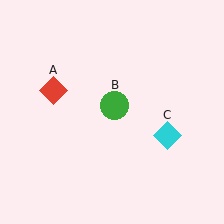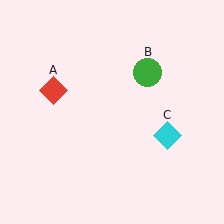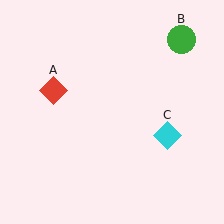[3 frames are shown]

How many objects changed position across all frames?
1 object changed position: green circle (object B).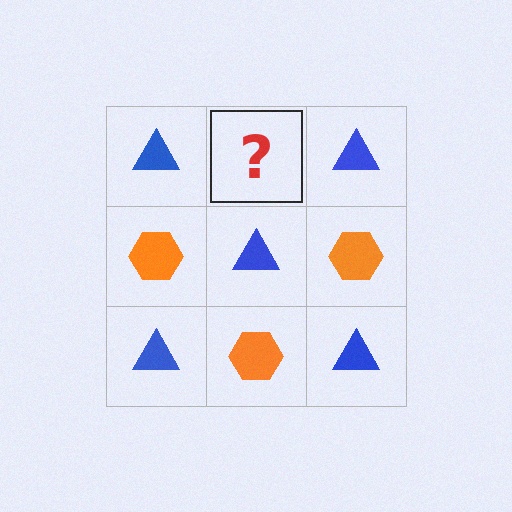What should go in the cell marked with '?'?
The missing cell should contain an orange hexagon.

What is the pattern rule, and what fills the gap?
The rule is that it alternates blue triangle and orange hexagon in a checkerboard pattern. The gap should be filled with an orange hexagon.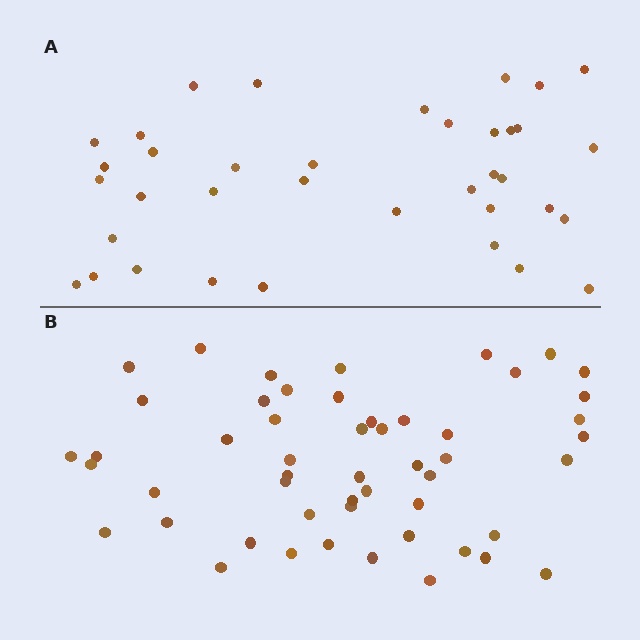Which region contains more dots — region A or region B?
Region B (the bottom region) has more dots.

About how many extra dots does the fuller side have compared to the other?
Region B has approximately 15 more dots than region A.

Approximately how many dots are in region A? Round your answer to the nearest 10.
About 40 dots. (The exact count is 37, which rounds to 40.)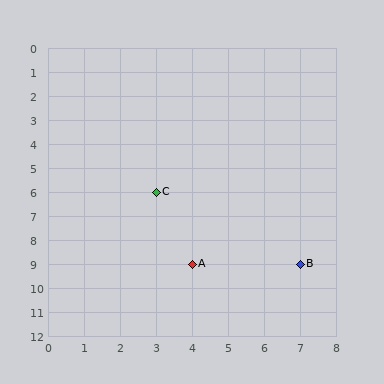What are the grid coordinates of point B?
Point B is at grid coordinates (7, 9).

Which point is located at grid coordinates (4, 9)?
Point A is at (4, 9).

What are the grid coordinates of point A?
Point A is at grid coordinates (4, 9).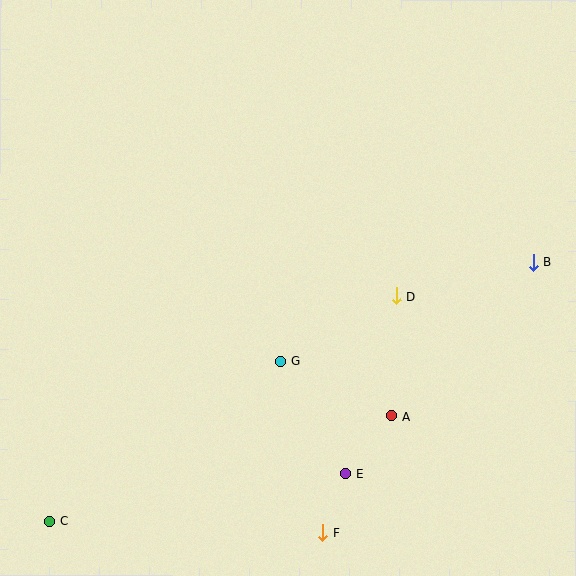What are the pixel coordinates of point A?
Point A is at (392, 416).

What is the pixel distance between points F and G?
The distance between F and G is 177 pixels.